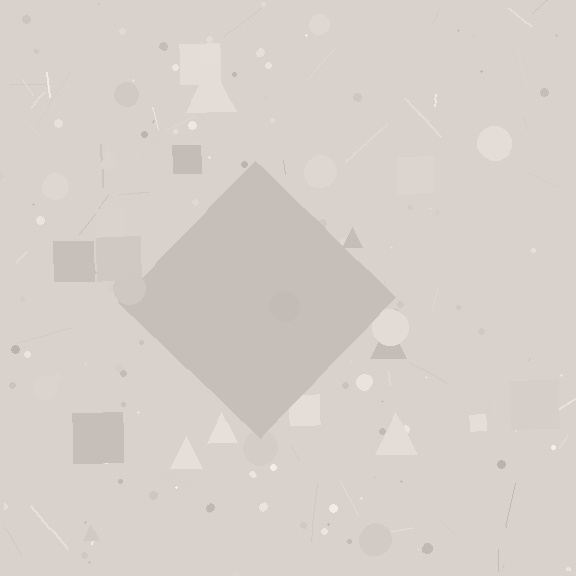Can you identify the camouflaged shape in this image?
The camouflaged shape is a diamond.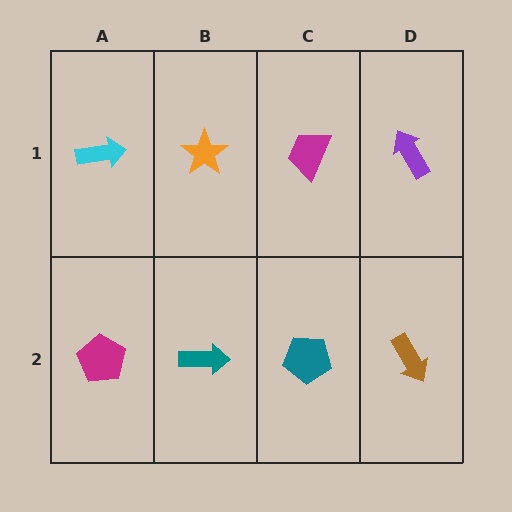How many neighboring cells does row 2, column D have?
2.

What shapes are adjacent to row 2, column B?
An orange star (row 1, column B), a magenta pentagon (row 2, column A), a teal pentagon (row 2, column C).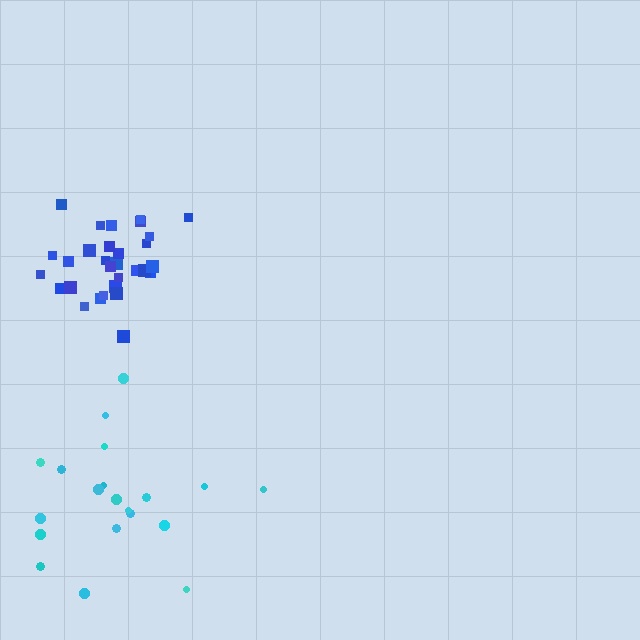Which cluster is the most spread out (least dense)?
Cyan.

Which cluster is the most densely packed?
Blue.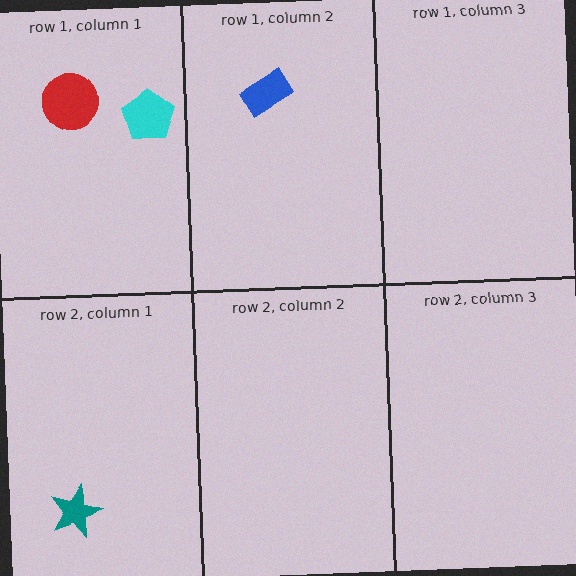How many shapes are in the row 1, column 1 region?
2.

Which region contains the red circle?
The row 1, column 1 region.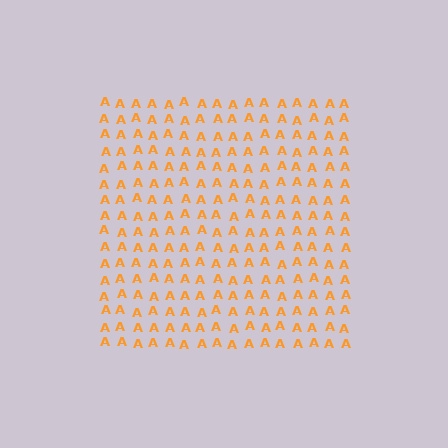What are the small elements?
The small elements are letter A's.